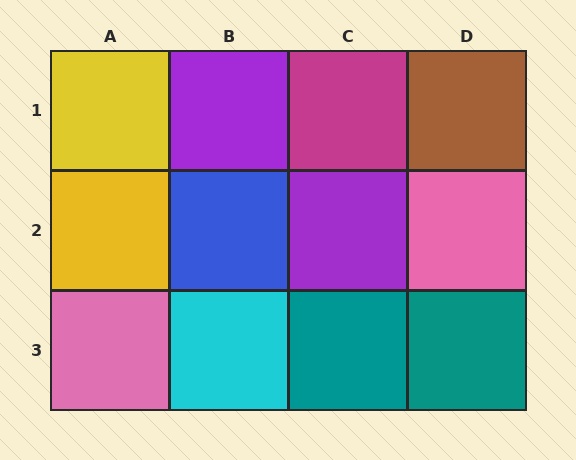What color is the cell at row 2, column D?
Pink.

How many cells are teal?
2 cells are teal.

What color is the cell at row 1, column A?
Yellow.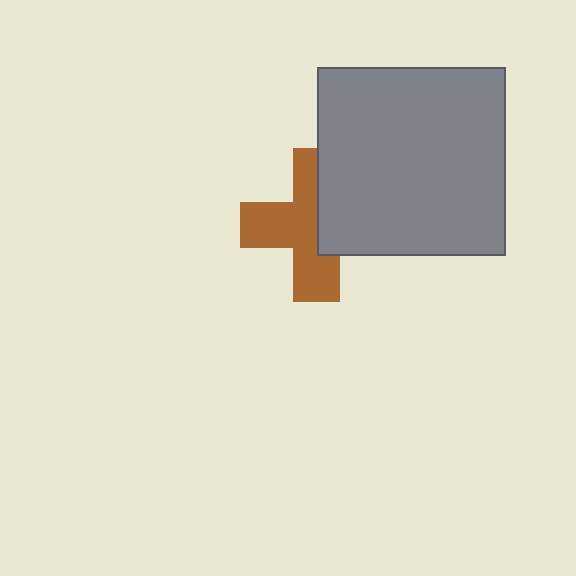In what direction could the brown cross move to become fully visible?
The brown cross could move left. That would shift it out from behind the gray square entirely.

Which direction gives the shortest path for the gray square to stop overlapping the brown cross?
Moving right gives the shortest separation.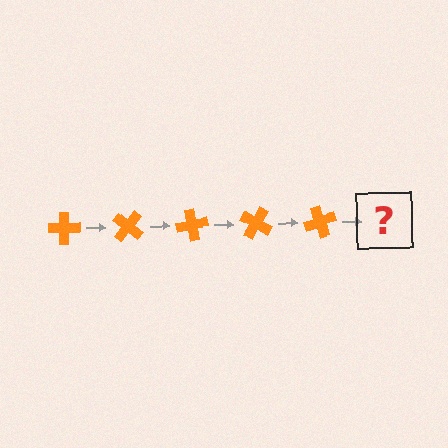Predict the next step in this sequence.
The next step is an orange cross rotated 200 degrees.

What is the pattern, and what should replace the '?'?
The pattern is that the cross rotates 40 degrees each step. The '?' should be an orange cross rotated 200 degrees.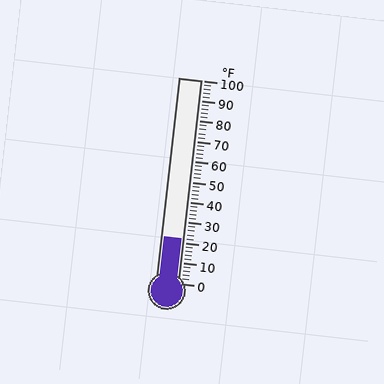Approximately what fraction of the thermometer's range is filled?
The thermometer is filled to approximately 20% of its range.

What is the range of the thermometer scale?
The thermometer scale ranges from 0°F to 100°F.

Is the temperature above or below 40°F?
The temperature is below 40°F.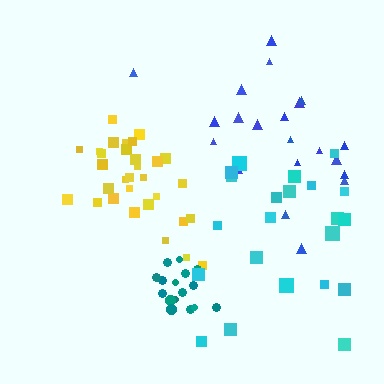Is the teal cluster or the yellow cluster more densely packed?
Teal.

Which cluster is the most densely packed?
Teal.